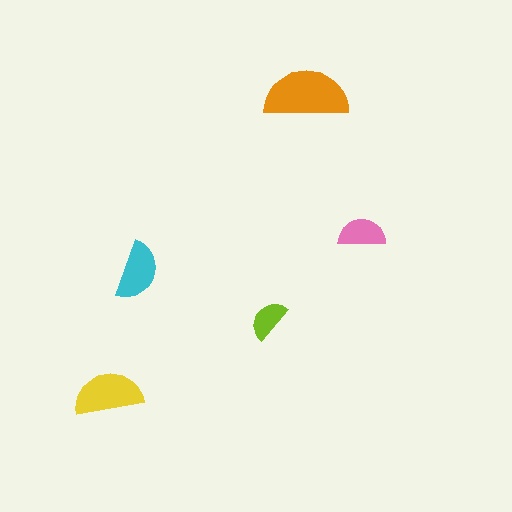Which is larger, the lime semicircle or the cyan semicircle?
The cyan one.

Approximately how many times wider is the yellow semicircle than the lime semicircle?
About 1.5 times wider.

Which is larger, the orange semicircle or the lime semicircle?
The orange one.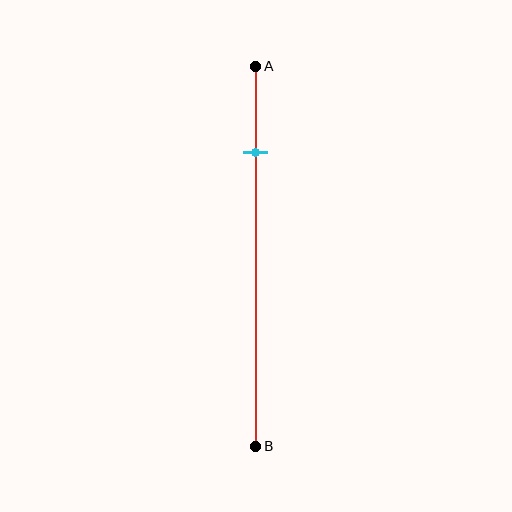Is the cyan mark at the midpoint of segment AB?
No, the mark is at about 25% from A, not at the 50% midpoint.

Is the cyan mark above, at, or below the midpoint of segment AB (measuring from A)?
The cyan mark is above the midpoint of segment AB.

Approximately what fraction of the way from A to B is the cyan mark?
The cyan mark is approximately 25% of the way from A to B.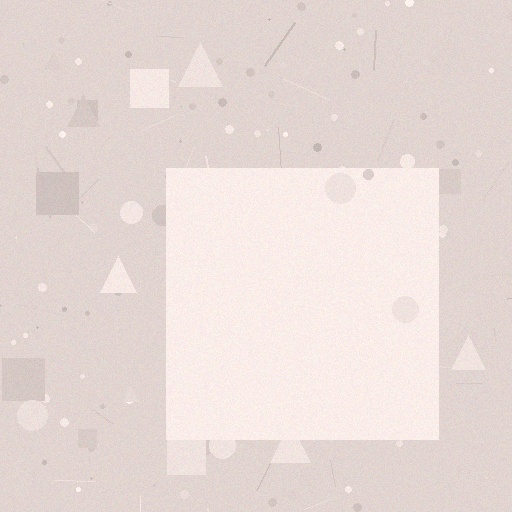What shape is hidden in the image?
A square is hidden in the image.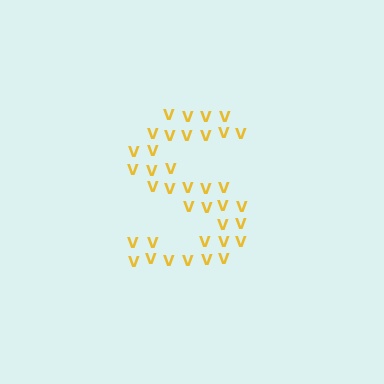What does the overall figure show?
The overall figure shows the letter S.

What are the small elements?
The small elements are letter V's.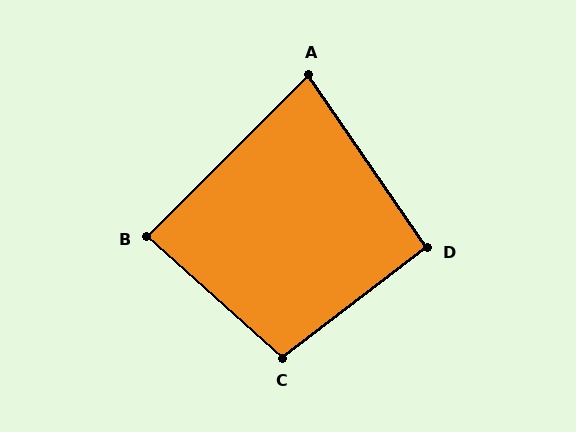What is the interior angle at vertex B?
Approximately 87 degrees (approximately right).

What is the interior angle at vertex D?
Approximately 93 degrees (approximately right).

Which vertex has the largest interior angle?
C, at approximately 101 degrees.